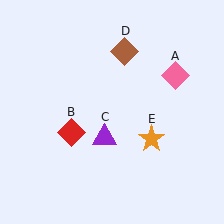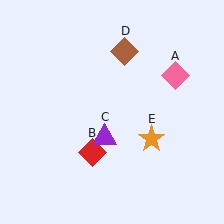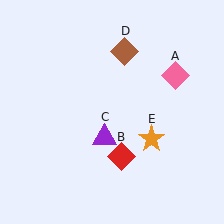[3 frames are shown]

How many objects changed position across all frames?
1 object changed position: red diamond (object B).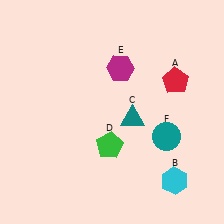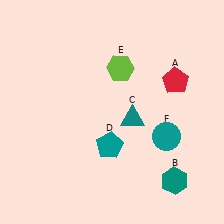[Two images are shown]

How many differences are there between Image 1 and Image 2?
There are 3 differences between the two images.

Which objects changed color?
B changed from cyan to teal. D changed from green to teal. E changed from magenta to lime.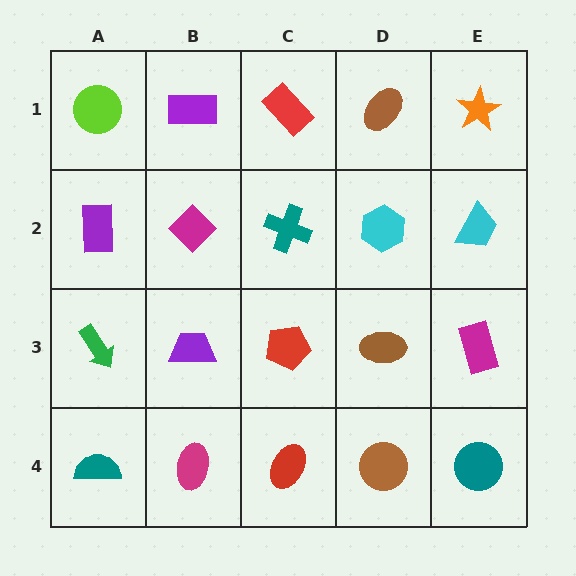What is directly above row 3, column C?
A teal cross.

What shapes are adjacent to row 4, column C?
A red pentagon (row 3, column C), a magenta ellipse (row 4, column B), a brown circle (row 4, column D).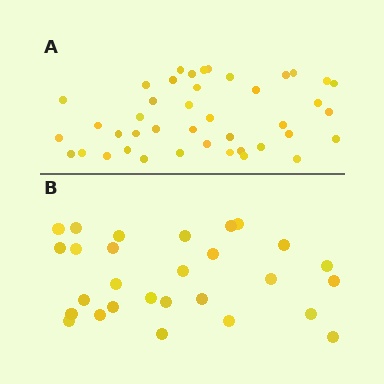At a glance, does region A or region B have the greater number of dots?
Region A (the top region) has more dots.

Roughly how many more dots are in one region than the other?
Region A has approximately 15 more dots than region B.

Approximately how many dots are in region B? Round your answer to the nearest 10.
About 30 dots. (The exact count is 28, which rounds to 30.)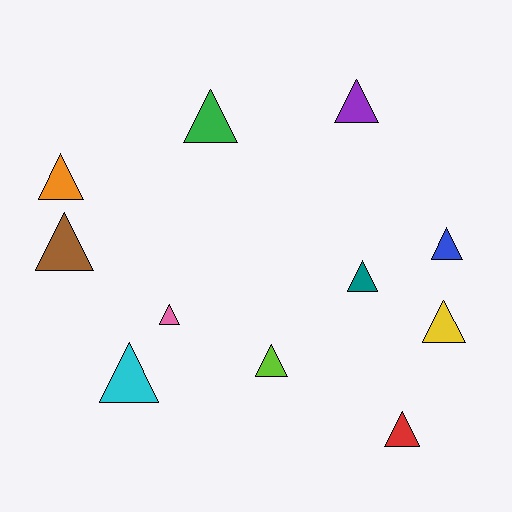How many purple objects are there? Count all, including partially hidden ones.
There is 1 purple object.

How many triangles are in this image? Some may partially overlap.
There are 11 triangles.